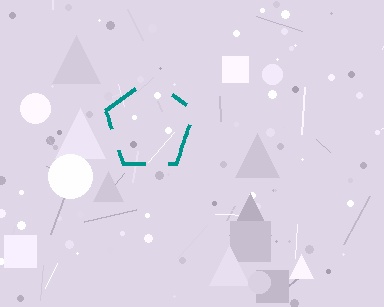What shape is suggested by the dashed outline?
The dashed outline suggests a pentagon.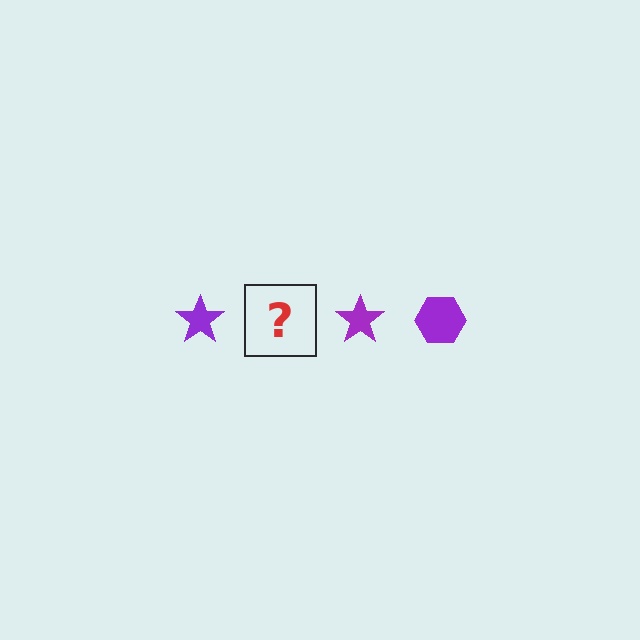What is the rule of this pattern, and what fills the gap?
The rule is that the pattern cycles through star, hexagon shapes in purple. The gap should be filled with a purple hexagon.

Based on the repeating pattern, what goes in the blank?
The blank should be a purple hexagon.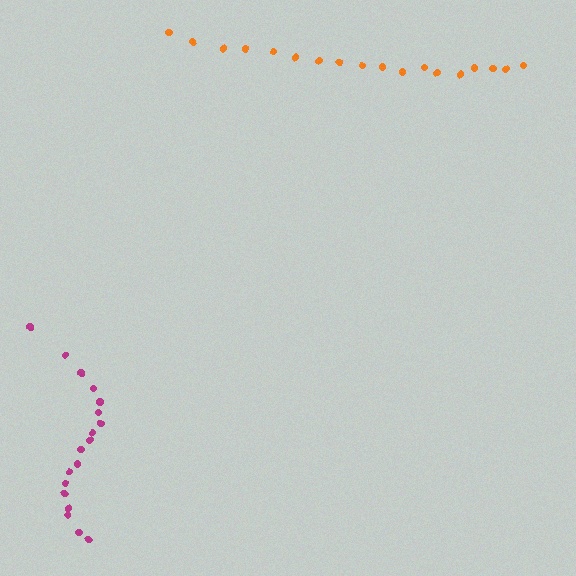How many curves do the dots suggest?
There are 2 distinct paths.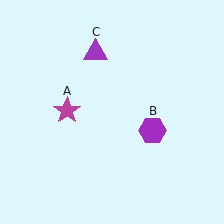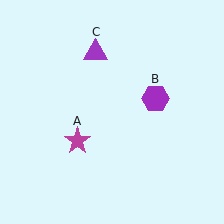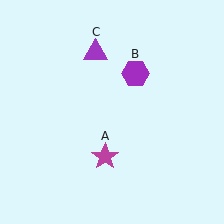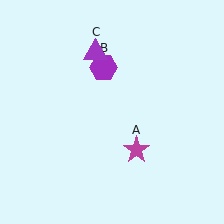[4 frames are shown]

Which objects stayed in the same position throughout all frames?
Purple triangle (object C) remained stationary.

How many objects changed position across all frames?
2 objects changed position: magenta star (object A), purple hexagon (object B).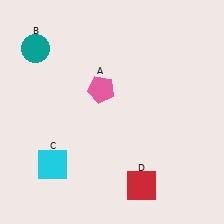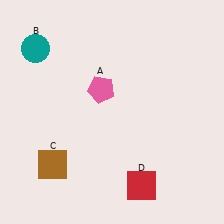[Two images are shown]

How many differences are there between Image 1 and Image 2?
There is 1 difference between the two images.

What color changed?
The square (C) changed from cyan in Image 1 to brown in Image 2.